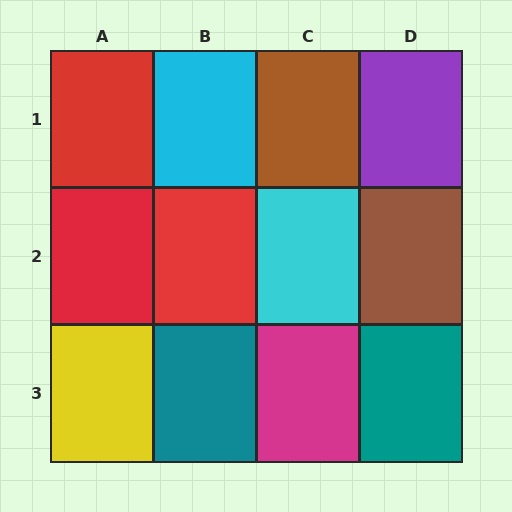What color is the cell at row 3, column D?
Teal.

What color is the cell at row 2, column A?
Red.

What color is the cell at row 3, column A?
Yellow.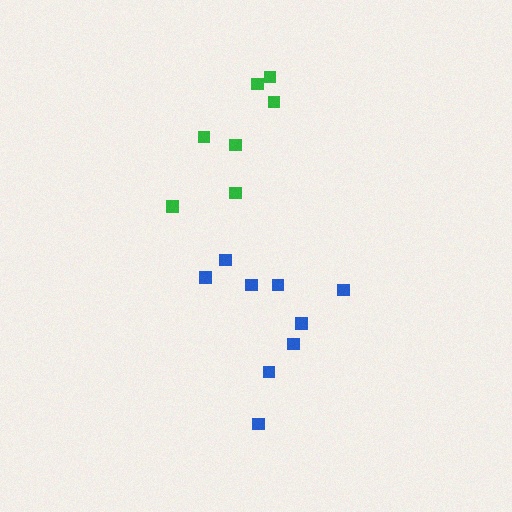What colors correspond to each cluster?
The clusters are colored: blue, green.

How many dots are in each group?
Group 1: 9 dots, Group 2: 7 dots (16 total).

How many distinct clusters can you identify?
There are 2 distinct clusters.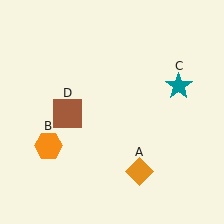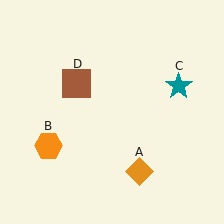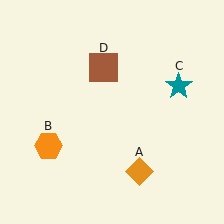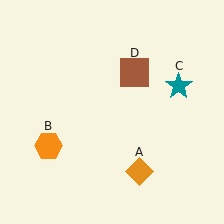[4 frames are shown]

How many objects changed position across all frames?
1 object changed position: brown square (object D).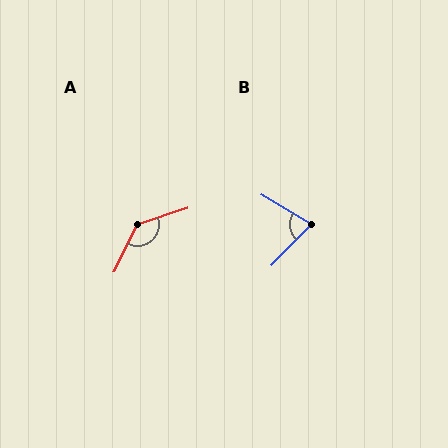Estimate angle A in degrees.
Approximately 134 degrees.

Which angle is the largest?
A, at approximately 134 degrees.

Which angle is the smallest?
B, at approximately 76 degrees.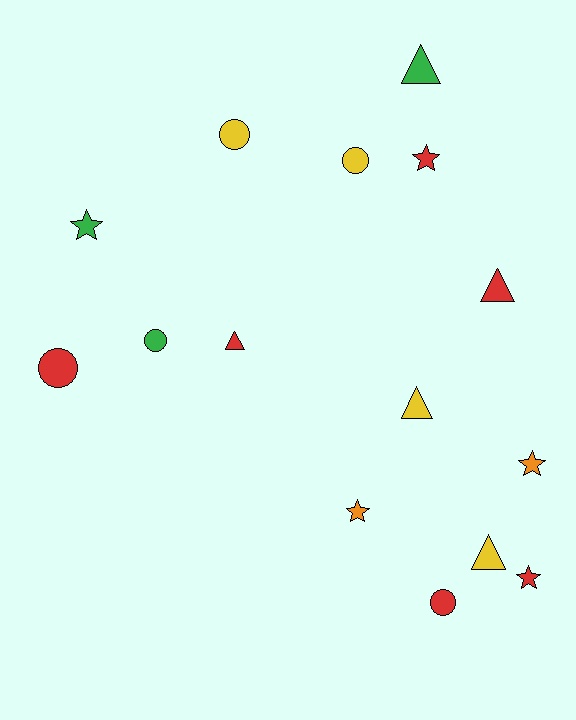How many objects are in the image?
There are 15 objects.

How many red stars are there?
There are 2 red stars.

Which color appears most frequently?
Red, with 6 objects.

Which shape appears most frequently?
Triangle, with 5 objects.